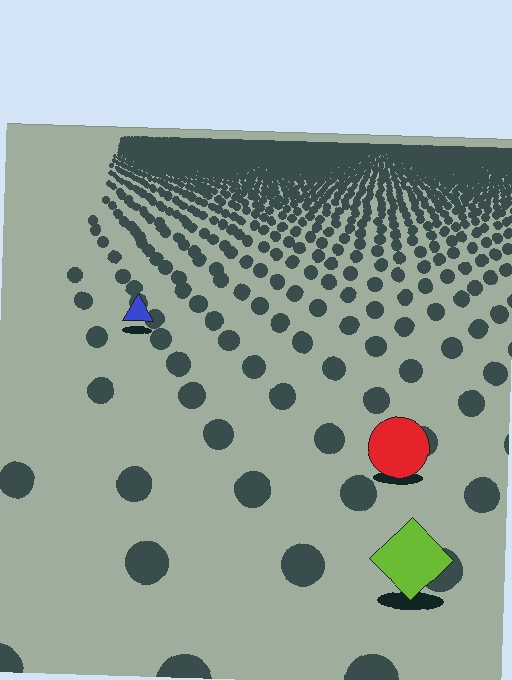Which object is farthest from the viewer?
The blue triangle is farthest from the viewer. It appears smaller and the ground texture around it is denser.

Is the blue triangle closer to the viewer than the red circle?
No. The red circle is closer — you can tell from the texture gradient: the ground texture is coarser near it.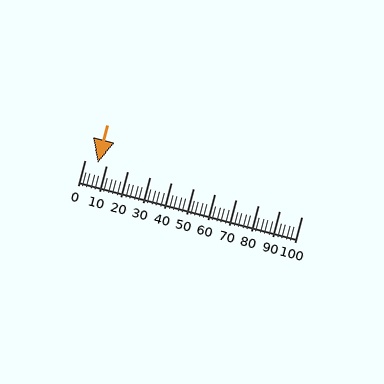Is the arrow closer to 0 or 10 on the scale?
The arrow is closer to 10.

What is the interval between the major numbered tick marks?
The major tick marks are spaced 10 units apart.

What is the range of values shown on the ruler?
The ruler shows values from 0 to 100.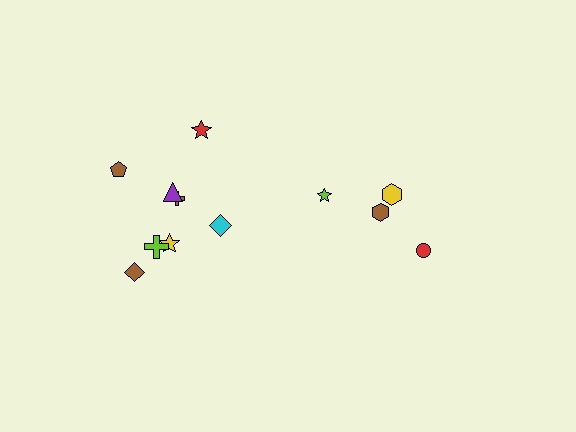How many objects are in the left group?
There are 8 objects.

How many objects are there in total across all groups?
There are 12 objects.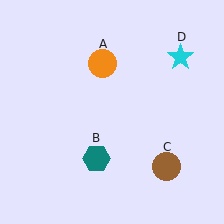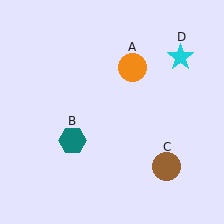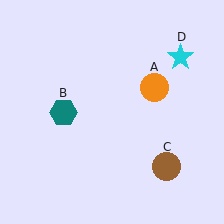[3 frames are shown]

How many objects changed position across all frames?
2 objects changed position: orange circle (object A), teal hexagon (object B).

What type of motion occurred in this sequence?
The orange circle (object A), teal hexagon (object B) rotated clockwise around the center of the scene.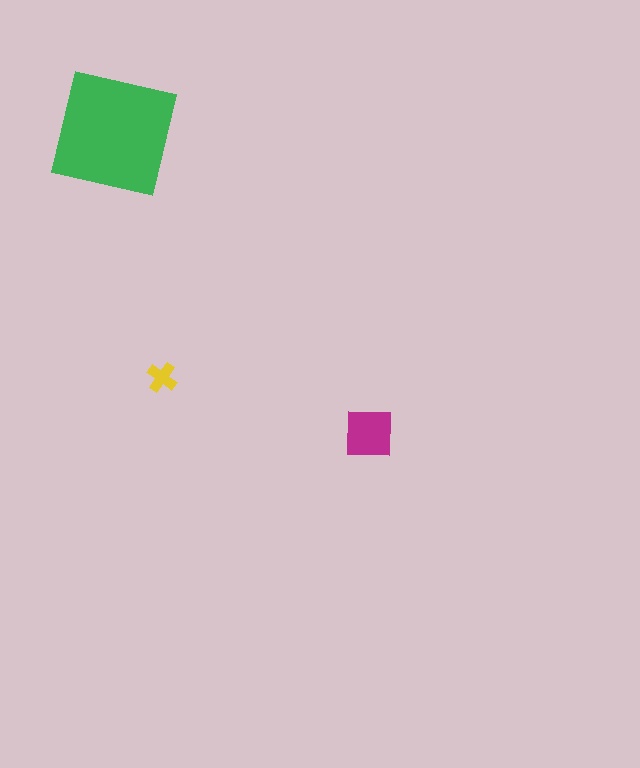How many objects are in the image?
There are 3 objects in the image.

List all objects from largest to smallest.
The green square, the magenta square, the yellow cross.